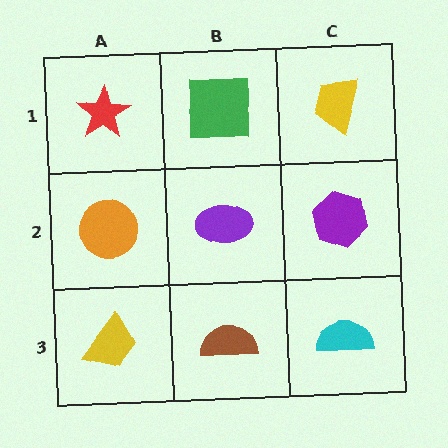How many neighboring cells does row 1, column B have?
3.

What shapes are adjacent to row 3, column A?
An orange circle (row 2, column A), a brown semicircle (row 3, column B).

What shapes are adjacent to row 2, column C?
A yellow trapezoid (row 1, column C), a cyan semicircle (row 3, column C), a purple ellipse (row 2, column B).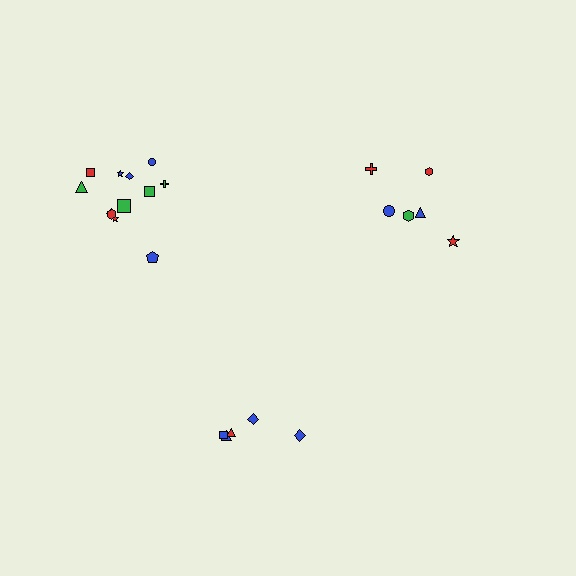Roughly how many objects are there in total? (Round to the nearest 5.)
Roughly 25 objects in total.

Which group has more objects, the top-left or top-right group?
The top-left group.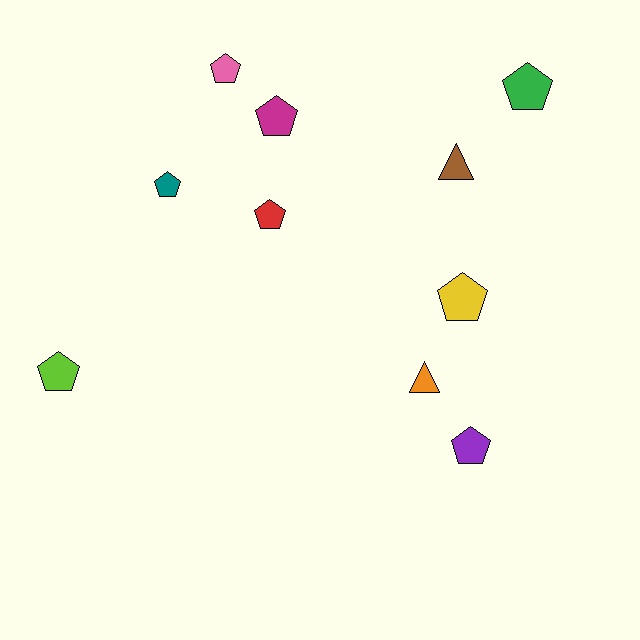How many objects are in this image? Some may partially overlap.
There are 10 objects.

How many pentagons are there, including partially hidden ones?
There are 8 pentagons.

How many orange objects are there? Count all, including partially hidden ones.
There is 1 orange object.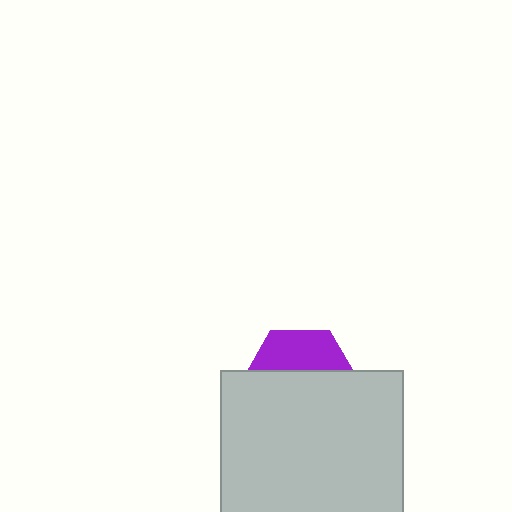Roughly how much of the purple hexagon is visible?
A small part of it is visible (roughly 35%).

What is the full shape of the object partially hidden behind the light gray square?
The partially hidden object is a purple hexagon.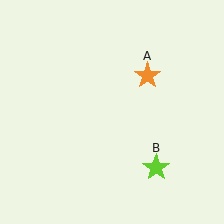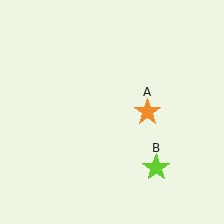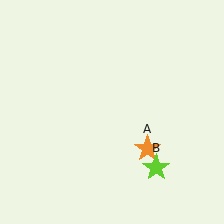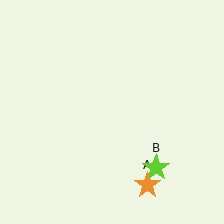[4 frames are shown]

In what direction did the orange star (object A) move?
The orange star (object A) moved down.